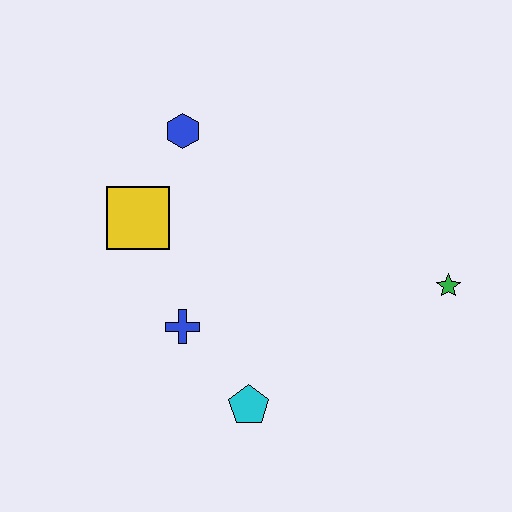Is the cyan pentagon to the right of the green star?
No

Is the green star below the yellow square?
Yes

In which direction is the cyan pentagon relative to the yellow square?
The cyan pentagon is below the yellow square.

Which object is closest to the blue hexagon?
The yellow square is closest to the blue hexagon.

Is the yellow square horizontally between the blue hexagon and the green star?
No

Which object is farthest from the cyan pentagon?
The blue hexagon is farthest from the cyan pentagon.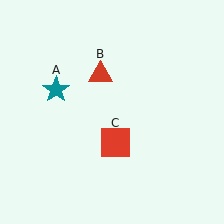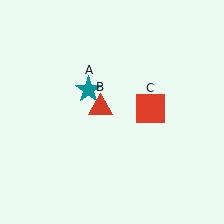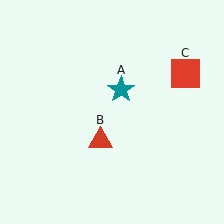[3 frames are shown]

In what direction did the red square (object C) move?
The red square (object C) moved up and to the right.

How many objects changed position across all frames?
3 objects changed position: teal star (object A), red triangle (object B), red square (object C).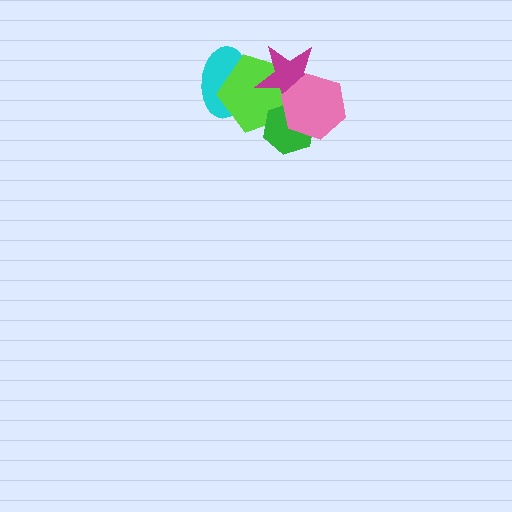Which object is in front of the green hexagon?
The pink hexagon is in front of the green hexagon.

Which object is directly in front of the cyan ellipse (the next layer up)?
The lime pentagon is directly in front of the cyan ellipse.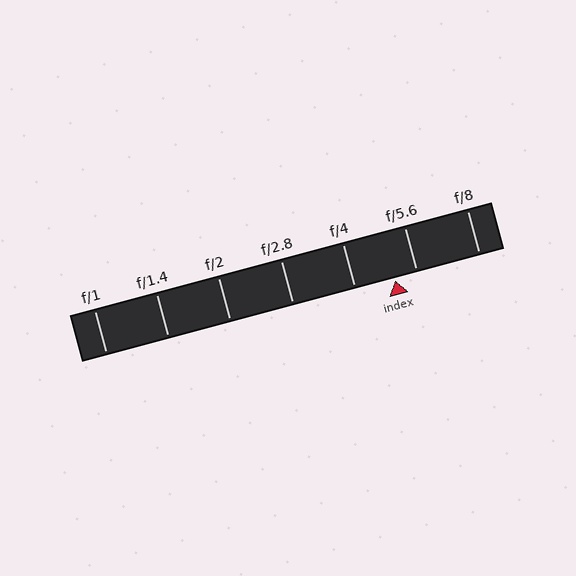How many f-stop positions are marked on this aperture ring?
There are 7 f-stop positions marked.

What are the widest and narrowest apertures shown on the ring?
The widest aperture shown is f/1 and the narrowest is f/8.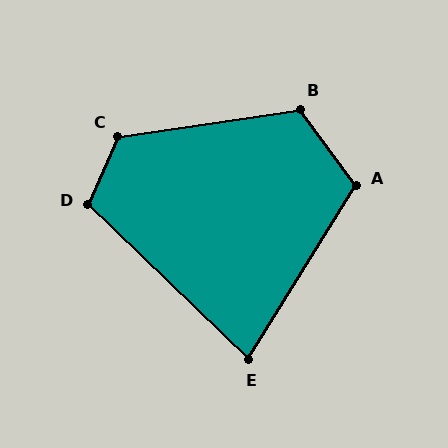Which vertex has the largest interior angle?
C, at approximately 122 degrees.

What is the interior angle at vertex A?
Approximately 112 degrees (obtuse).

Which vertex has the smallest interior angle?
E, at approximately 78 degrees.